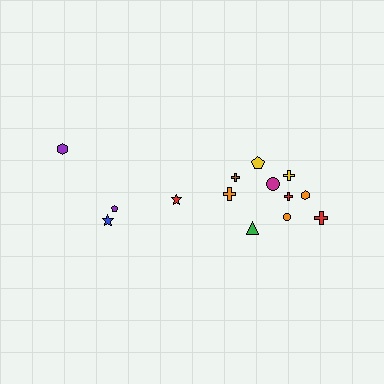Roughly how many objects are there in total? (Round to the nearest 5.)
Roughly 15 objects in total.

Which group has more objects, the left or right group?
The right group.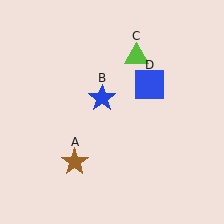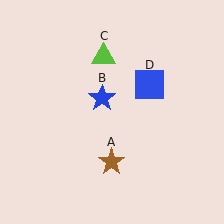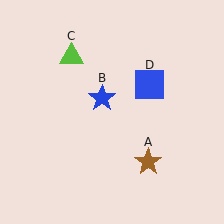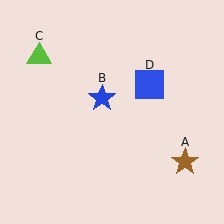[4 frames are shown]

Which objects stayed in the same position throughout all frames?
Blue star (object B) and blue square (object D) remained stationary.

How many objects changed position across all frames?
2 objects changed position: brown star (object A), lime triangle (object C).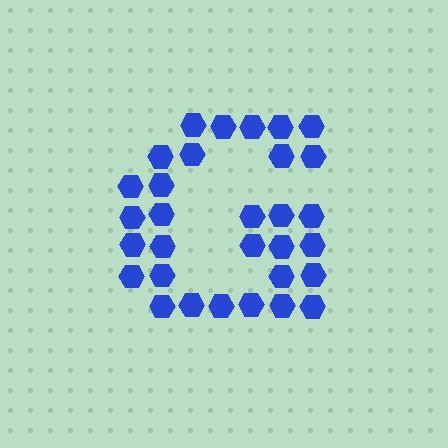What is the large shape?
The large shape is the letter G.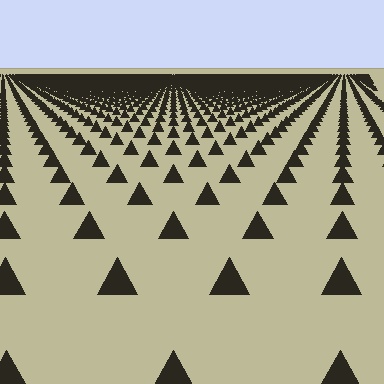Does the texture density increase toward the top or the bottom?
Density increases toward the top.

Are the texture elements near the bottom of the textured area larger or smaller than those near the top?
Larger. Near the bottom, elements are closer to the viewer and appear at a bigger on-screen size.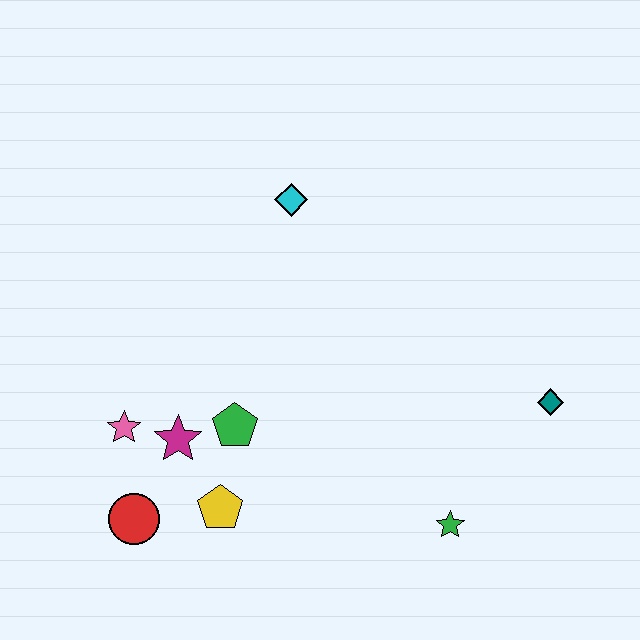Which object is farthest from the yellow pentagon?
The teal diamond is farthest from the yellow pentagon.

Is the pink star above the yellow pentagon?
Yes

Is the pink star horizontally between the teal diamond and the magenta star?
No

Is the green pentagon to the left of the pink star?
No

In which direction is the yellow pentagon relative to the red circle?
The yellow pentagon is to the right of the red circle.